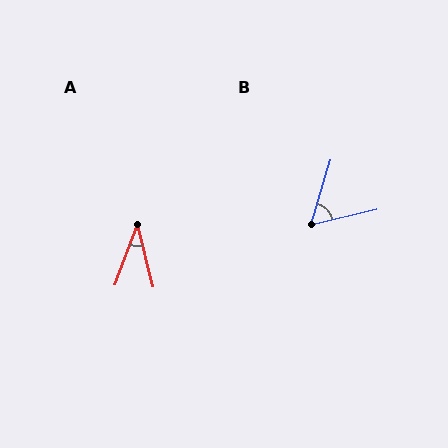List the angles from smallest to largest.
A (34°), B (60°).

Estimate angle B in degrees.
Approximately 60 degrees.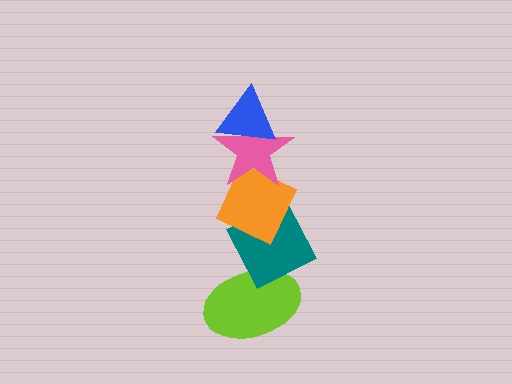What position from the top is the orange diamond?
The orange diamond is 3rd from the top.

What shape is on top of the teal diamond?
The orange diamond is on top of the teal diamond.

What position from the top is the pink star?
The pink star is 2nd from the top.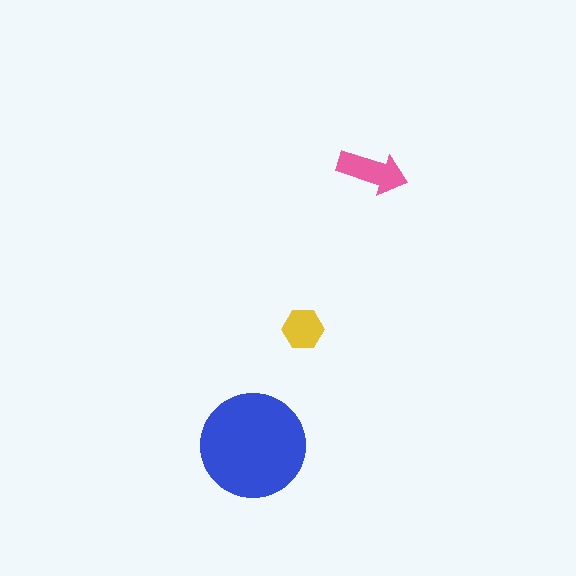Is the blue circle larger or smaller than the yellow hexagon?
Larger.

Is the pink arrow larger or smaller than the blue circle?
Smaller.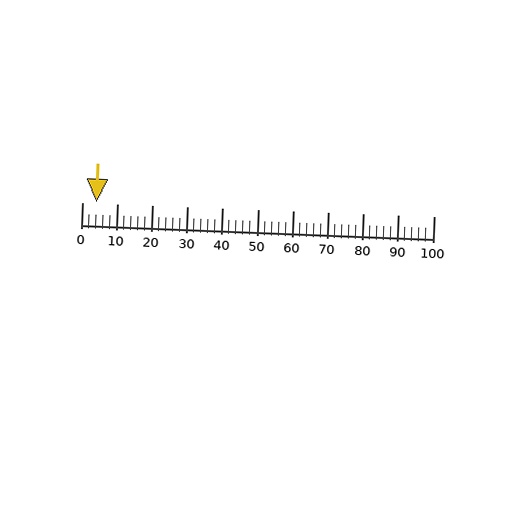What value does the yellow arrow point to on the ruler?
The yellow arrow points to approximately 4.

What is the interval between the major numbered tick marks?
The major tick marks are spaced 10 units apart.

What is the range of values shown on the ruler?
The ruler shows values from 0 to 100.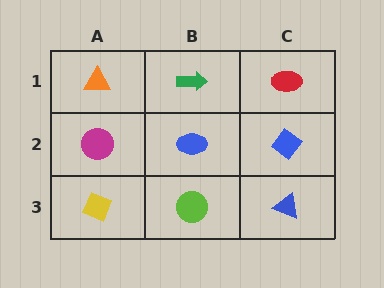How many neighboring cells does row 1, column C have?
2.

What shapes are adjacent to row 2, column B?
A green arrow (row 1, column B), a lime circle (row 3, column B), a magenta circle (row 2, column A), a blue diamond (row 2, column C).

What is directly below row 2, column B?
A lime circle.